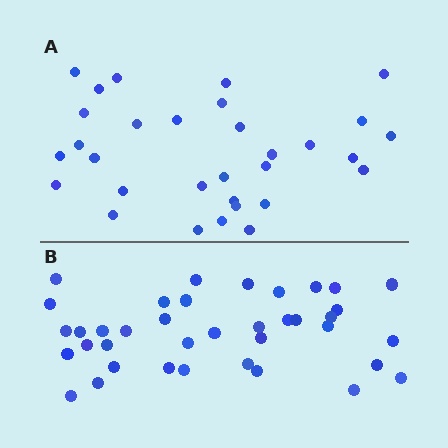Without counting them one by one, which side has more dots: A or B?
Region B (the bottom region) has more dots.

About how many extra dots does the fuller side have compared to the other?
Region B has roughly 8 or so more dots than region A.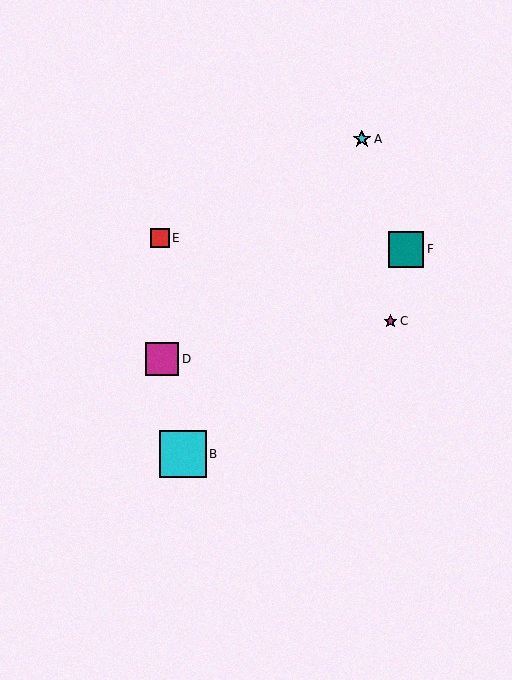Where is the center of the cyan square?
The center of the cyan square is at (183, 454).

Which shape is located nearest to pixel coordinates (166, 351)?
The magenta square (labeled D) at (162, 359) is nearest to that location.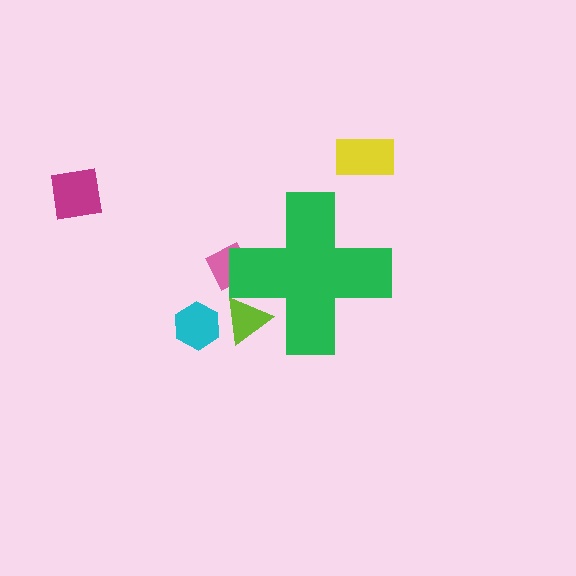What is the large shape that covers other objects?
A green cross.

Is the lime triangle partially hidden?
Yes, the lime triangle is partially hidden behind the green cross.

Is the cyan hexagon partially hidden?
No, the cyan hexagon is fully visible.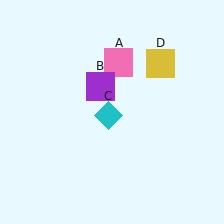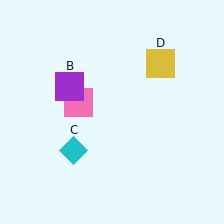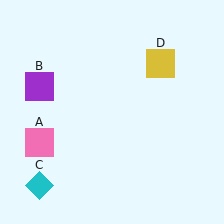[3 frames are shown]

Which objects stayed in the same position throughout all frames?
Yellow square (object D) remained stationary.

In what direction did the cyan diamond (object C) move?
The cyan diamond (object C) moved down and to the left.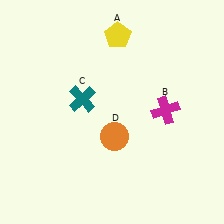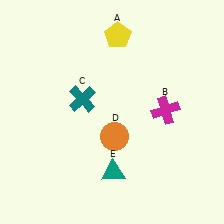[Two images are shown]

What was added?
A teal triangle (E) was added in Image 2.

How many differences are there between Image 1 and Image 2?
There is 1 difference between the two images.